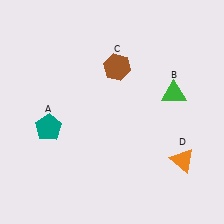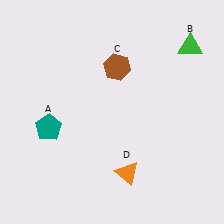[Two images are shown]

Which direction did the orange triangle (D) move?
The orange triangle (D) moved left.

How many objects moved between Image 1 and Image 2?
2 objects moved between the two images.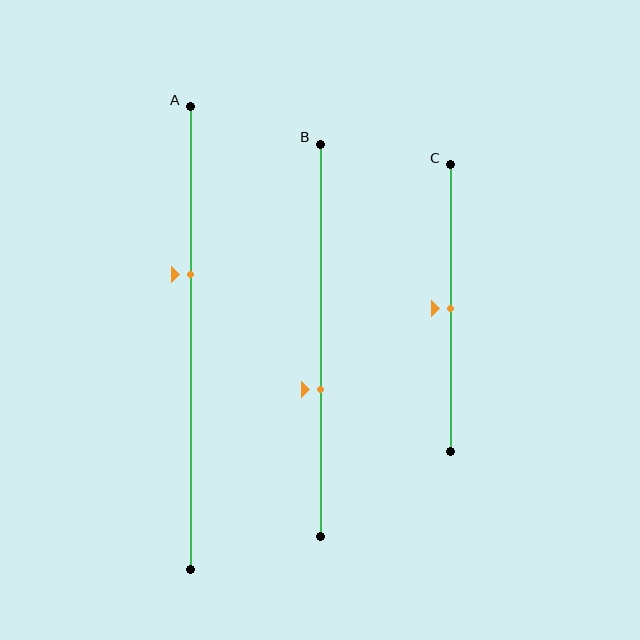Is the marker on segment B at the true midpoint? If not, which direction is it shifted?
No, the marker on segment B is shifted downward by about 12% of the segment length.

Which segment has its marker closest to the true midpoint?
Segment C has its marker closest to the true midpoint.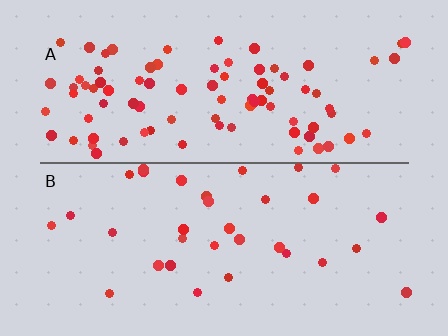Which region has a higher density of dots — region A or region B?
A (the top).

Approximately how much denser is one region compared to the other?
Approximately 2.6× — region A over region B.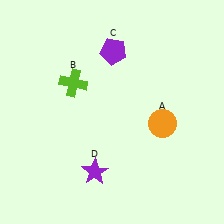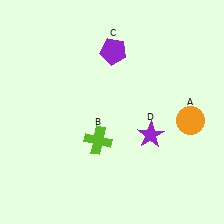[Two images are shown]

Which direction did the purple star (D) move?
The purple star (D) moved right.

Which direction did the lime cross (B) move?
The lime cross (B) moved down.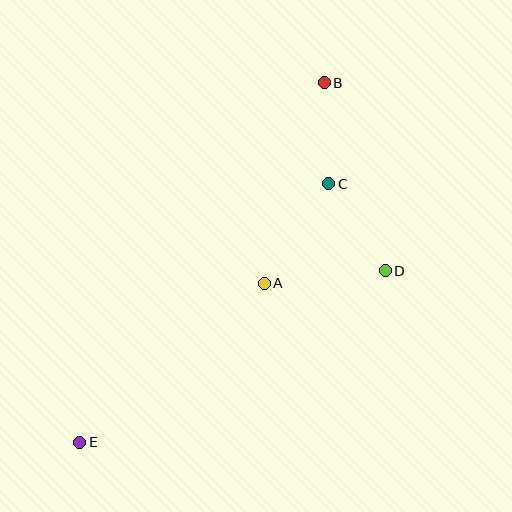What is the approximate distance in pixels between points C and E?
The distance between C and E is approximately 359 pixels.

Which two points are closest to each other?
Points B and C are closest to each other.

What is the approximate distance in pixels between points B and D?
The distance between B and D is approximately 197 pixels.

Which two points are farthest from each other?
Points B and E are farthest from each other.